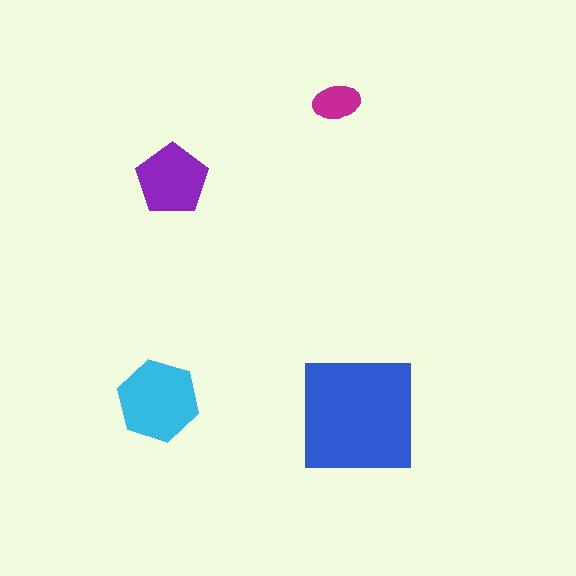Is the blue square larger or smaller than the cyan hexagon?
Larger.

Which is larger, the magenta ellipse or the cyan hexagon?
The cyan hexagon.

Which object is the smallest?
The magenta ellipse.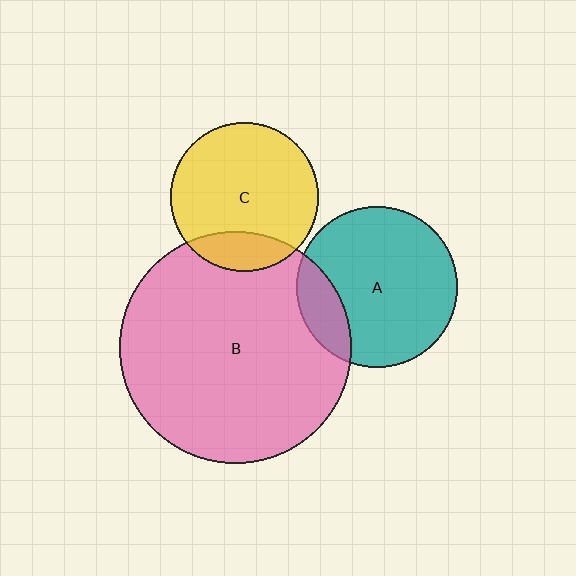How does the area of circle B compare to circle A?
Approximately 2.1 times.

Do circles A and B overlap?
Yes.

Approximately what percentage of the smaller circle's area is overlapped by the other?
Approximately 15%.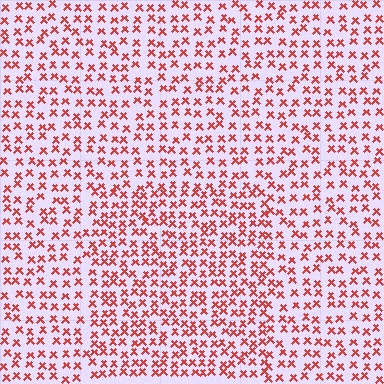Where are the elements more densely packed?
The elements are more densely packed inside the rectangle boundary.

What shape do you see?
I see a rectangle.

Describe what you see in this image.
The image contains small red elements arranged at two different densities. A rectangle-shaped region is visible where the elements are more densely packed than the surrounding area.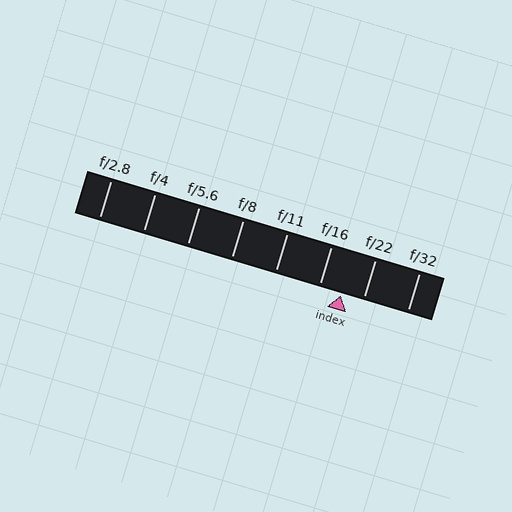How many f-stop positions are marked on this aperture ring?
There are 8 f-stop positions marked.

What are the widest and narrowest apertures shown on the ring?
The widest aperture shown is f/2.8 and the narrowest is f/32.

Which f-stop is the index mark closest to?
The index mark is closest to f/22.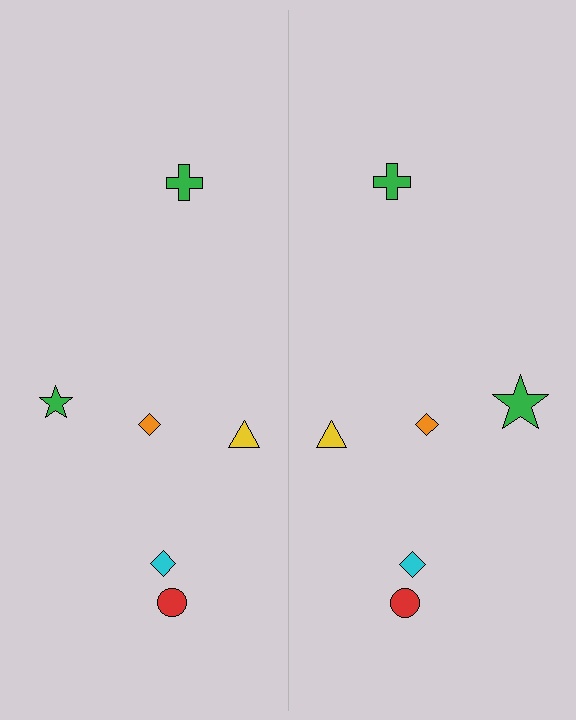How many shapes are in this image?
There are 12 shapes in this image.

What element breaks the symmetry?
The green star on the right side has a different size than its mirror counterpart.